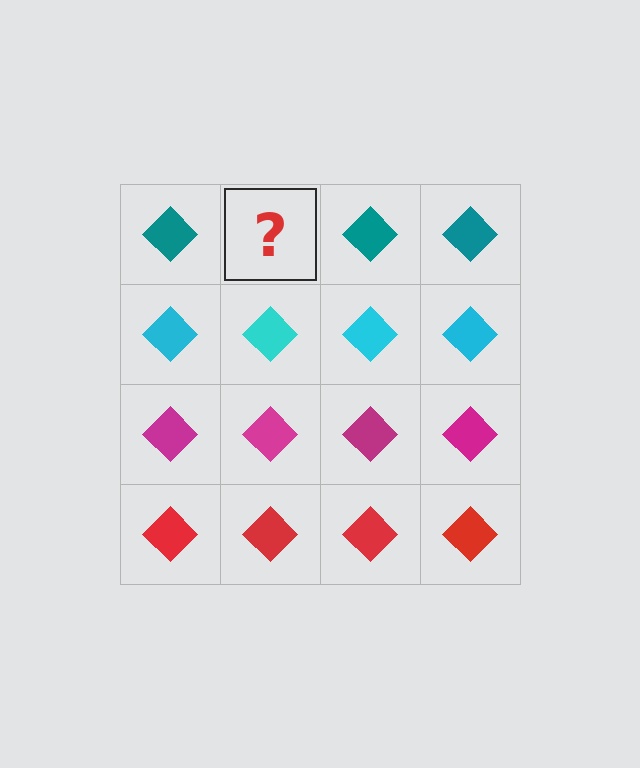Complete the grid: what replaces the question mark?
The question mark should be replaced with a teal diamond.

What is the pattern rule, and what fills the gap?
The rule is that each row has a consistent color. The gap should be filled with a teal diamond.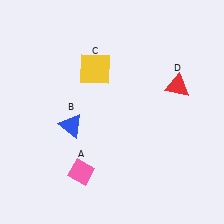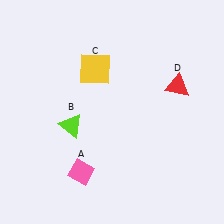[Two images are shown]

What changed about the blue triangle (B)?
In Image 1, B is blue. In Image 2, it changed to lime.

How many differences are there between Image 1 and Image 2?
There is 1 difference between the two images.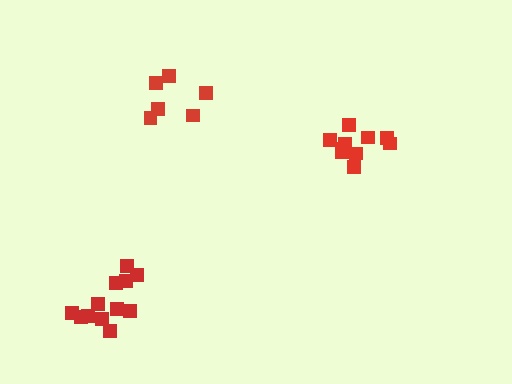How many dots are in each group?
Group 1: 12 dots, Group 2: 6 dots, Group 3: 10 dots (28 total).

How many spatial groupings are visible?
There are 3 spatial groupings.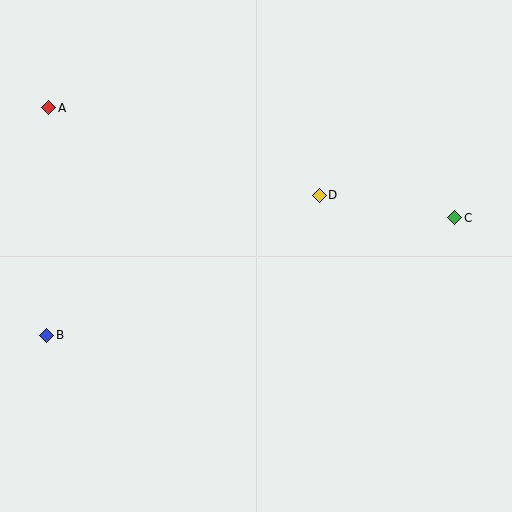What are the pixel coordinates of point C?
Point C is at (455, 218).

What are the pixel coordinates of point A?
Point A is at (49, 108).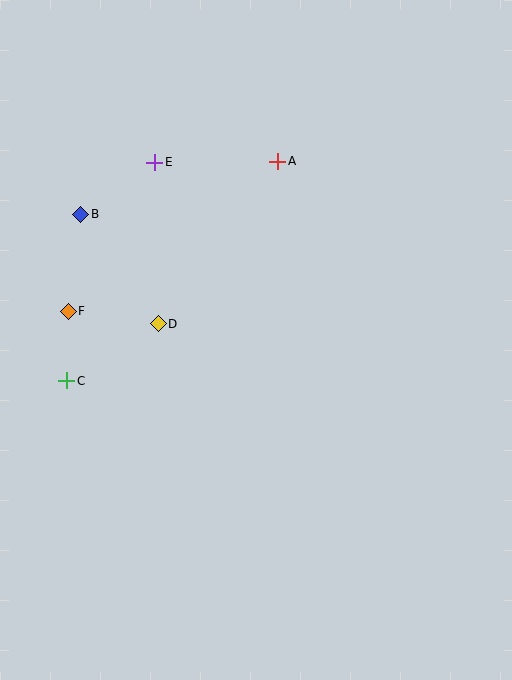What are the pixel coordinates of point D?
Point D is at (158, 324).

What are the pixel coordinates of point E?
Point E is at (155, 162).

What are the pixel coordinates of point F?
Point F is at (68, 311).